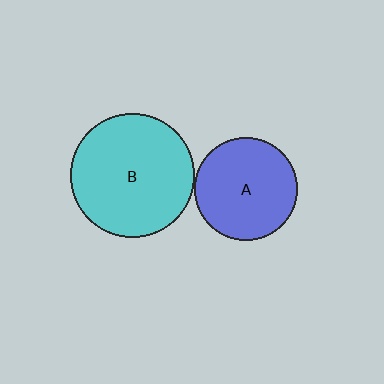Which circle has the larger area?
Circle B (cyan).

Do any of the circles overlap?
No, none of the circles overlap.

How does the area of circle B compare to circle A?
Approximately 1.5 times.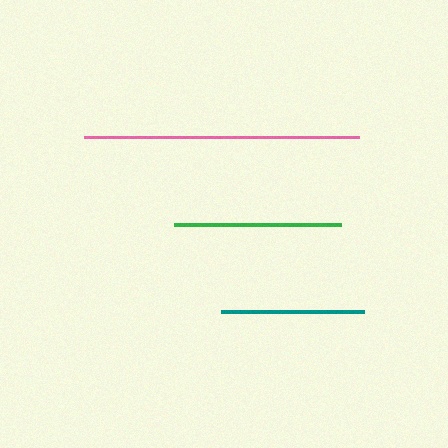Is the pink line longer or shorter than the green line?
The pink line is longer than the green line.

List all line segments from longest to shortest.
From longest to shortest: pink, green, teal.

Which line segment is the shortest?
The teal line is the shortest at approximately 144 pixels.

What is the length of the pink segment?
The pink segment is approximately 274 pixels long.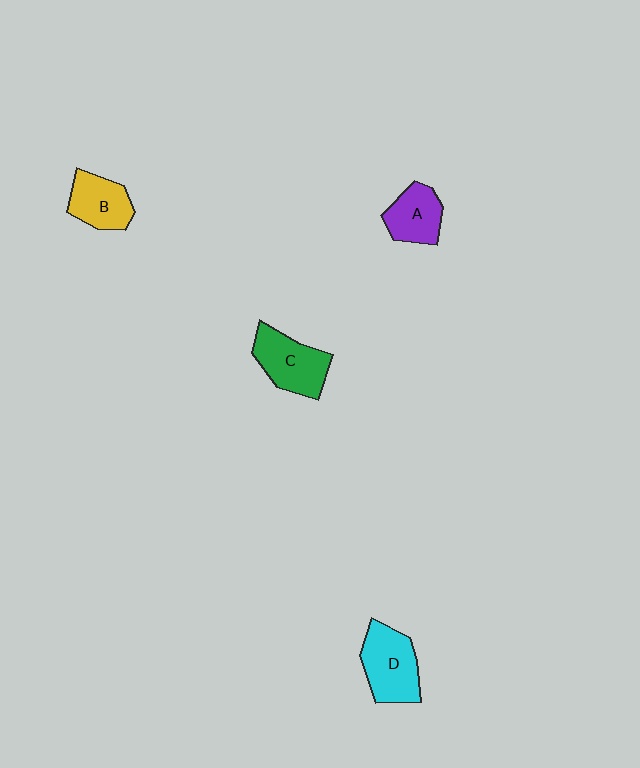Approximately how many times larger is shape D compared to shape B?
Approximately 1.3 times.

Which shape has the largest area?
Shape D (cyan).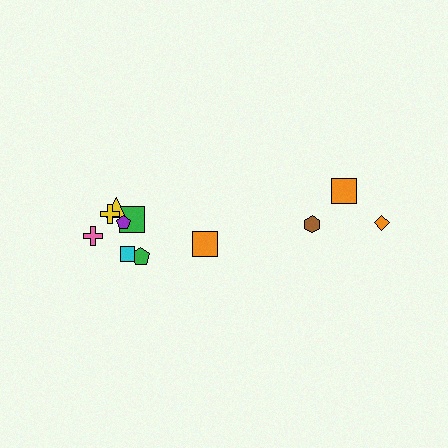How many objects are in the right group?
There are 3 objects.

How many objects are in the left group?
There are 8 objects.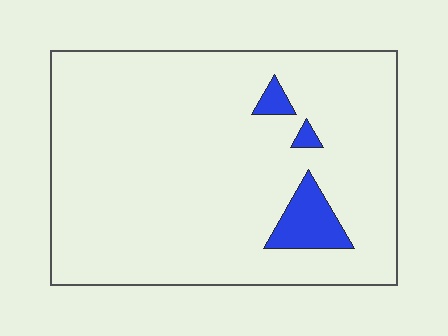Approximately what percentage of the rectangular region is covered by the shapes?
Approximately 5%.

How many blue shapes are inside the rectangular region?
3.